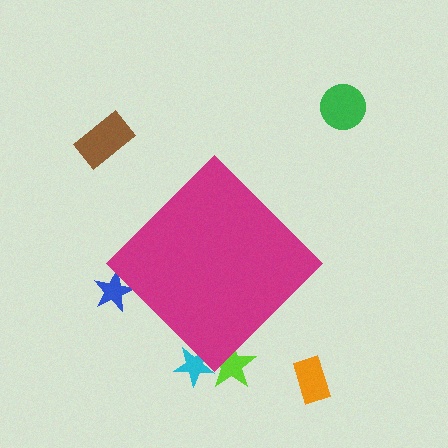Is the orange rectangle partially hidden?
No, the orange rectangle is fully visible.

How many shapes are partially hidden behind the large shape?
3 shapes are partially hidden.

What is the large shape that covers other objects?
A magenta diamond.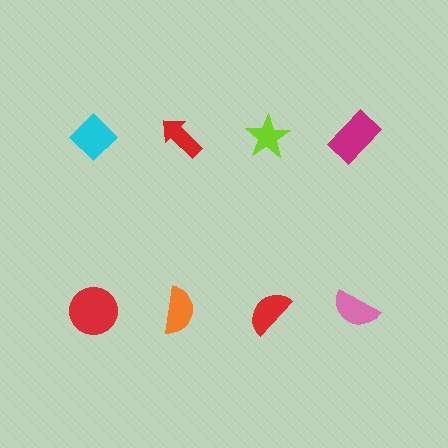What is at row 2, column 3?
A red semicircle.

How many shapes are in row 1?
4 shapes.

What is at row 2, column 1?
A red circle.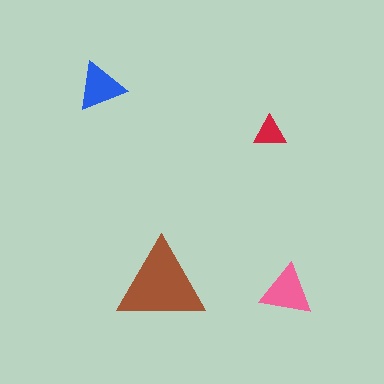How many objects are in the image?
There are 4 objects in the image.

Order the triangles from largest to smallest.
the brown one, the pink one, the blue one, the red one.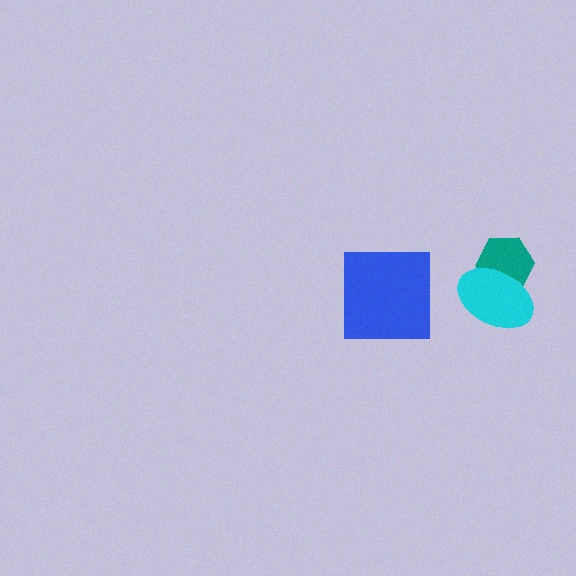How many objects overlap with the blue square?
0 objects overlap with the blue square.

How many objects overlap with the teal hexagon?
1 object overlaps with the teal hexagon.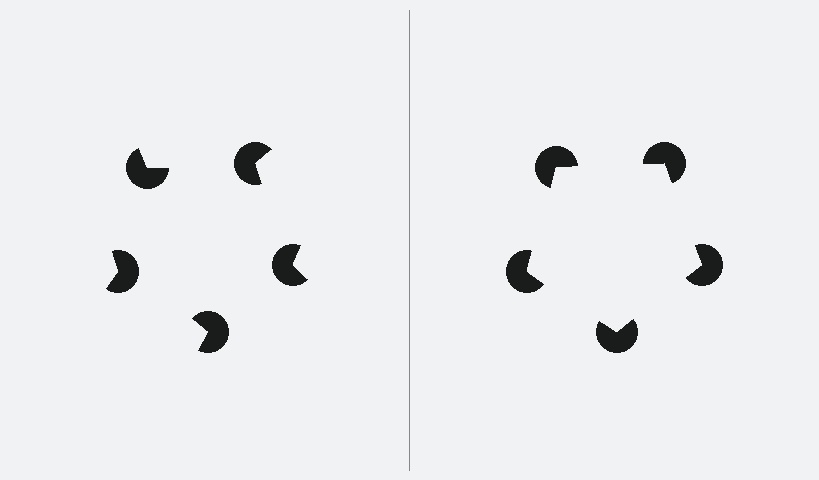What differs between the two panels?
The pac-man discs are positioned identically on both sides; only the wedge orientations differ. On the right they align to a pentagon; on the left they are misaligned.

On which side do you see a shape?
An illusory pentagon appears on the right side. On the left side the wedge cuts are rotated, so no coherent shape forms.